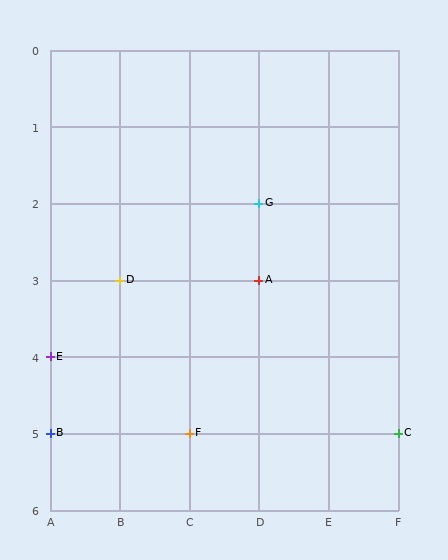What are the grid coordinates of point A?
Point A is at grid coordinates (D, 3).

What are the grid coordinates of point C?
Point C is at grid coordinates (F, 5).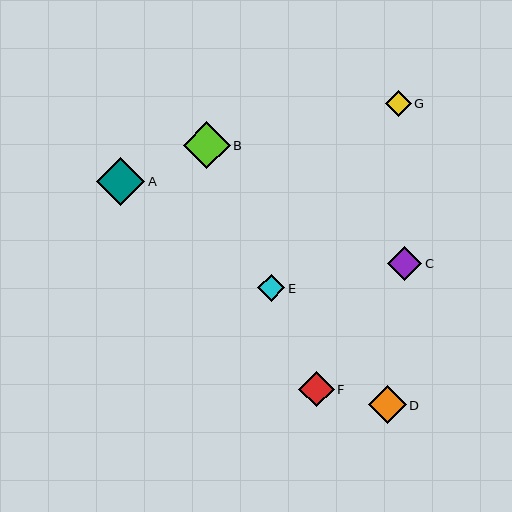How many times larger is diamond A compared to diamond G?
Diamond A is approximately 1.8 times the size of diamond G.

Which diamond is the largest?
Diamond A is the largest with a size of approximately 48 pixels.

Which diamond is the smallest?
Diamond G is the smallest with a size of approximately 26 pixels.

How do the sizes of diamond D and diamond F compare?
Diamond D and diamond F are approximately the same size.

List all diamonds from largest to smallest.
From largest to smallest: A, B, D, F, C, E, G.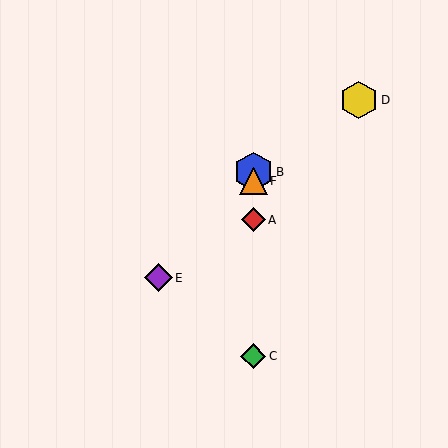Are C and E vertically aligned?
No, C is at x≈253 and E is at x≈159.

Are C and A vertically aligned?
Yes, both are at x≈253.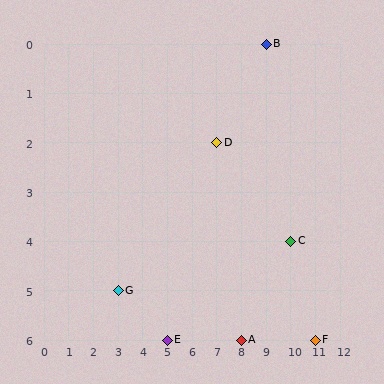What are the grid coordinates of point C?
Point C is at grid coordinates (10, 4).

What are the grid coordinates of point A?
Point A is at grid coordinates (8, 6).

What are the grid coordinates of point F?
Point F is at grid coordinates (11, 6).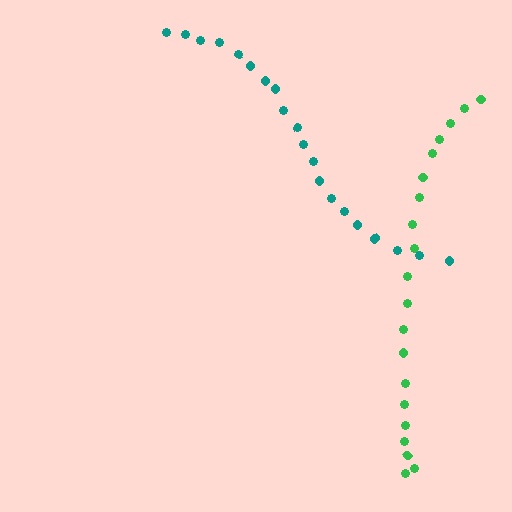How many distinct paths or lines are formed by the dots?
There are 2 distinct paths.